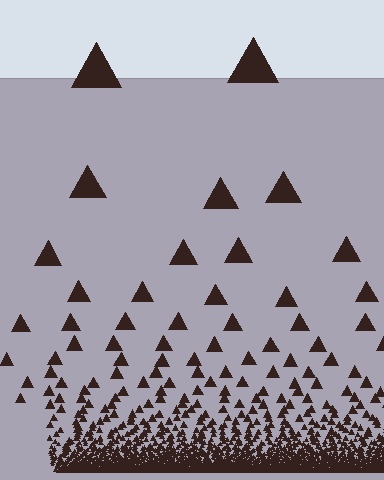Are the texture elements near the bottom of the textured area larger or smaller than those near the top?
Smaller. The gradient is inverted — elements near the bottom are smaller and denser.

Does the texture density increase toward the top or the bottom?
Density increases toward the bottom.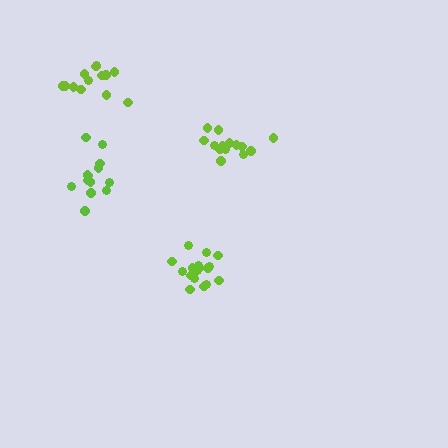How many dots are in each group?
Group 1: 18 dots, Group 2: 14 dots, Group 3: 13 dots, Group 4: 13 dots (58 total).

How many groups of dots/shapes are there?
There are 4 groups.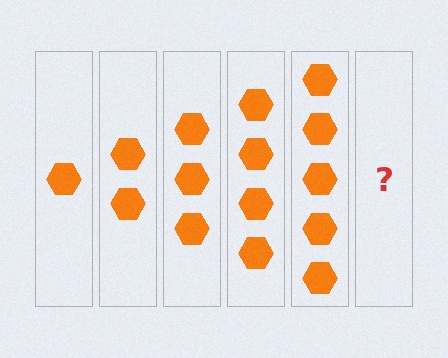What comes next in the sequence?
The next element should be 6 hexagons.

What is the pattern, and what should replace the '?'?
The pattern is that each step adds one more hexagon. The '?' should be 6 hexagons.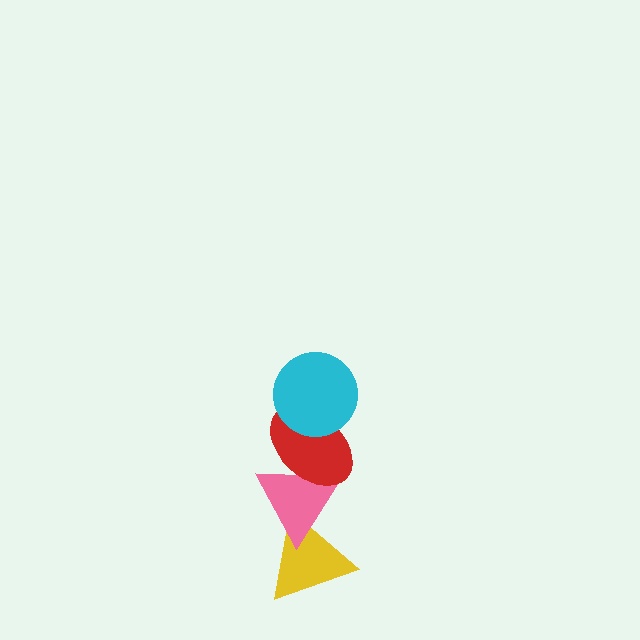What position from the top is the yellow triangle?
The yellow triangle is 4th from the top.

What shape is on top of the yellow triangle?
The pink triangle is on top of the yellow triangle.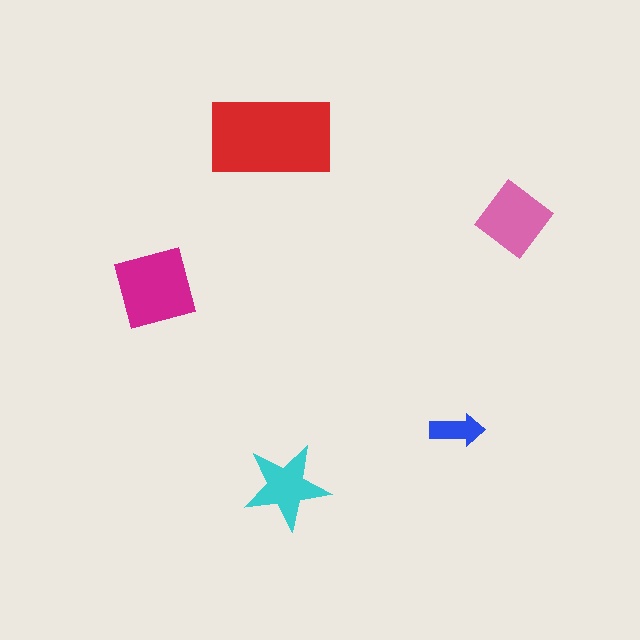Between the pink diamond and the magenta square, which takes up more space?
The magenta square.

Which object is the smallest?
The blue arrow.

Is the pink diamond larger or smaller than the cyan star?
Larger.